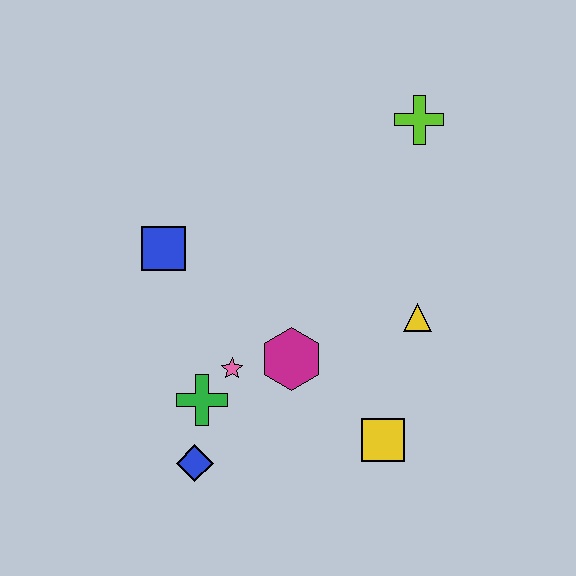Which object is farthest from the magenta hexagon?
The lime cross is farthest from the magenta hexagon.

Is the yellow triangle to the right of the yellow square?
Yes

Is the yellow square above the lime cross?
No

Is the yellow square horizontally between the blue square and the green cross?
No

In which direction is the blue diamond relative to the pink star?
The blue diamond is below the pink star.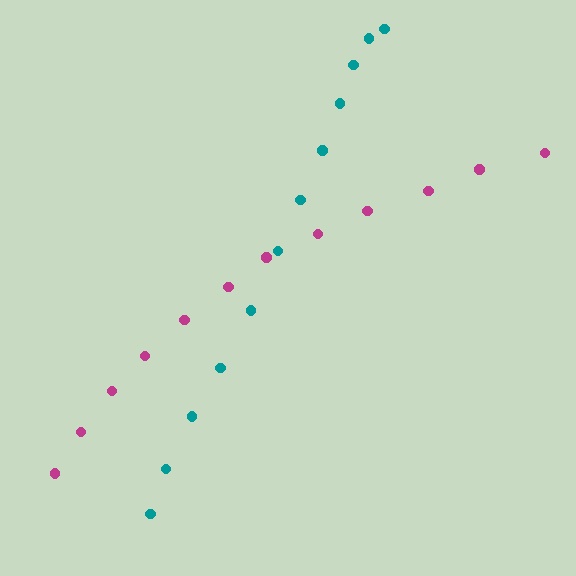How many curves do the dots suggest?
There are 2 distinct paths.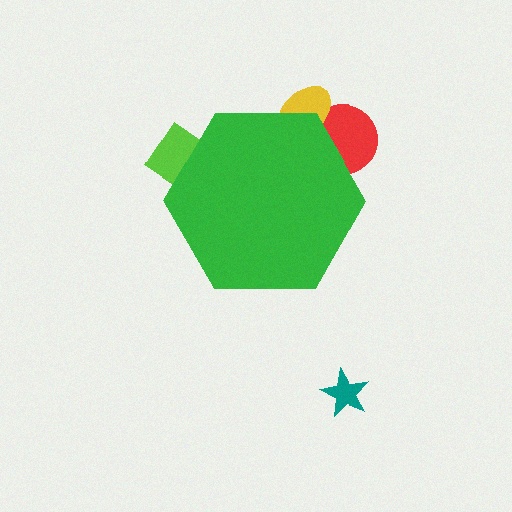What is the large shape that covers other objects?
A green hexagon.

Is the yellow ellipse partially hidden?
Yes, the yellow ellipse is partially hidden behind the green hexagon.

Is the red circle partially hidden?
Yes, the red circle is partially hidden behind the green hexagon.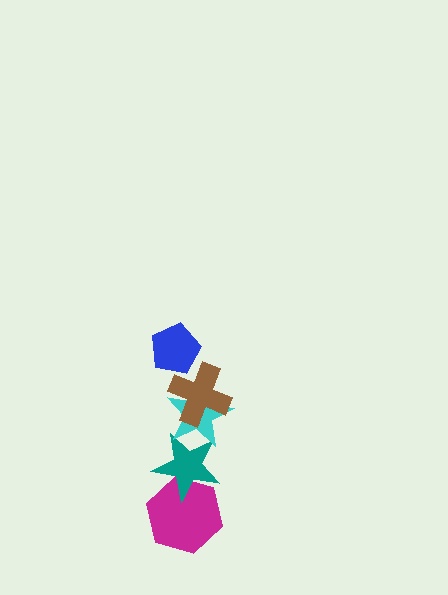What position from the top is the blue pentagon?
The blue pentagon is 1st from the top.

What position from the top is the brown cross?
The brown cross is 2nd from the top.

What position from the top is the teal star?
The teal star is 4th from the top.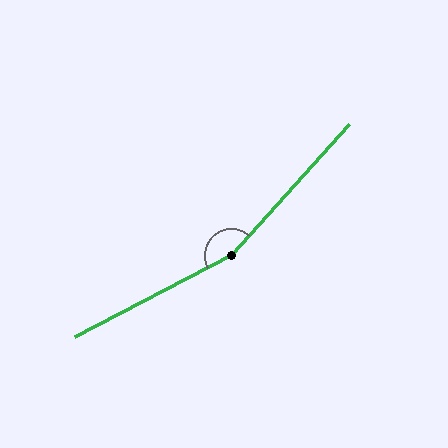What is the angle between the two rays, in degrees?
Approximately 159 degrees.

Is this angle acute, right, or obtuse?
It is obtuse.